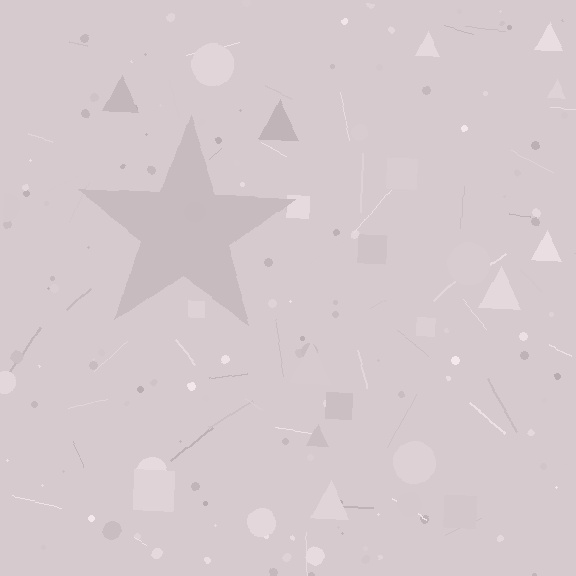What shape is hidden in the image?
A star is hidden in the image.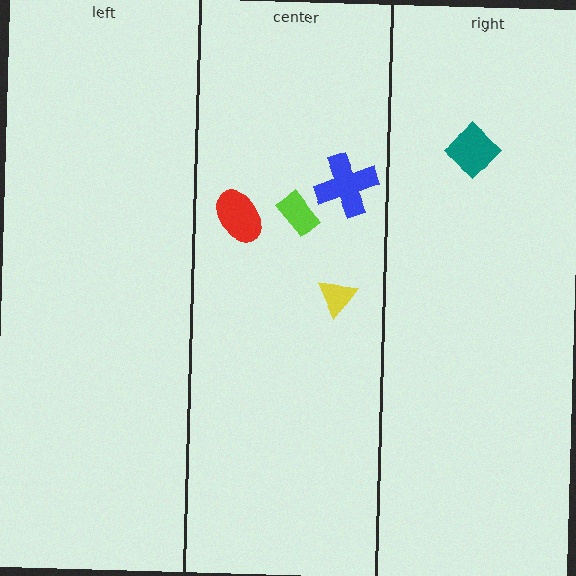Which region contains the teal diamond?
The right region.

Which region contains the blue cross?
The center region.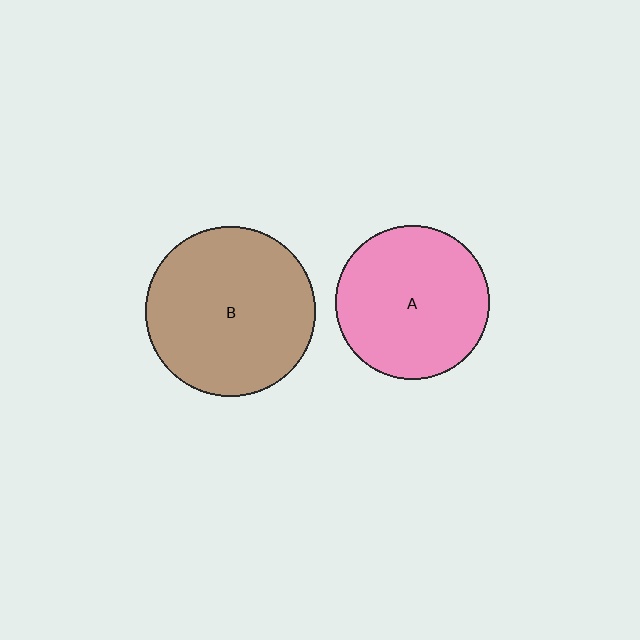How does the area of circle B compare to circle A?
Approximately 1.2 times.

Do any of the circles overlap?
No, none of the circles overlap.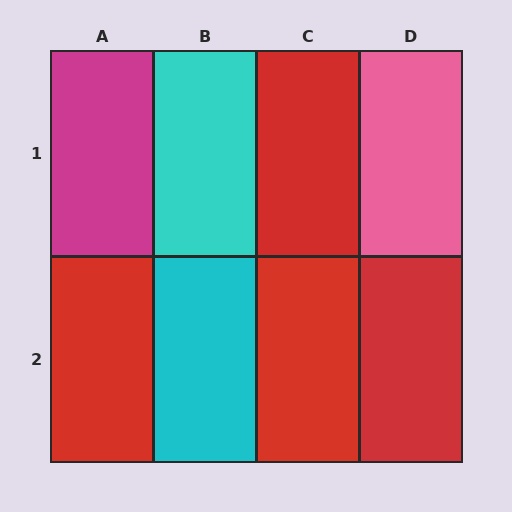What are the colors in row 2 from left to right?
Red, cyan, red, red.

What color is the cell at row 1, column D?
Pink.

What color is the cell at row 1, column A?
Magenta.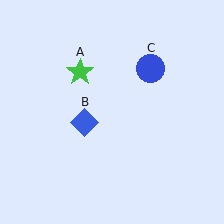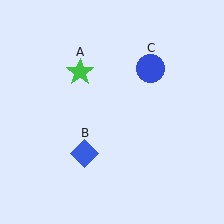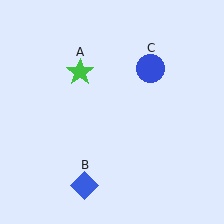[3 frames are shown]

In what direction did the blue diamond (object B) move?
The blue diamond (object B) moved down.